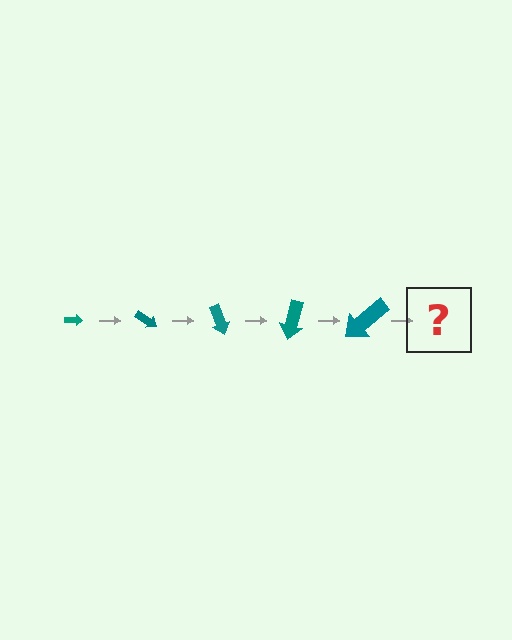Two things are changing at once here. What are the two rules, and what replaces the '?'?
The two rules are that the arrow grows larger each step and it rotates 35 degrees each step. The '?' should be an arrow, larger than the previous one and rotated 175 degrees from the start.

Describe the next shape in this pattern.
It should be an arrow, larger than the previous one and rotated 175 degrees from the start.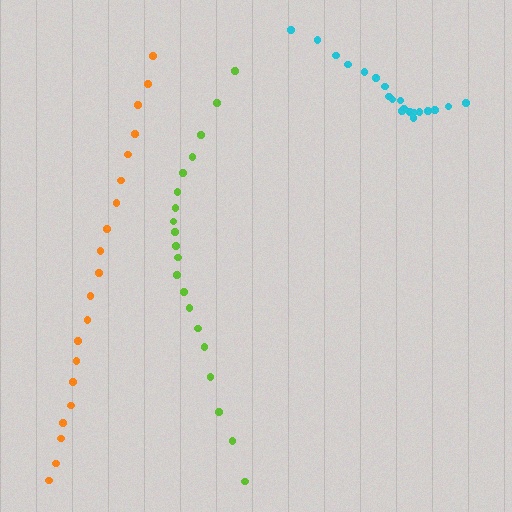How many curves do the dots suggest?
There are 3 distinct paths.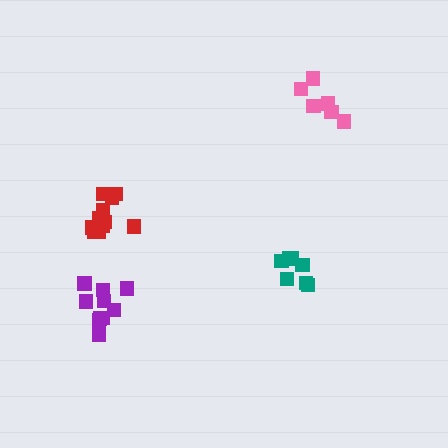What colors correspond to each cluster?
The clusters are colored: teal, pink, purple, red.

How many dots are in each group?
Group 1: 8 dots, Group 2: 6 dots, Group 3: 10 dots, Group 4: 11 dots (35 total).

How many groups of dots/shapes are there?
There are 4 groups.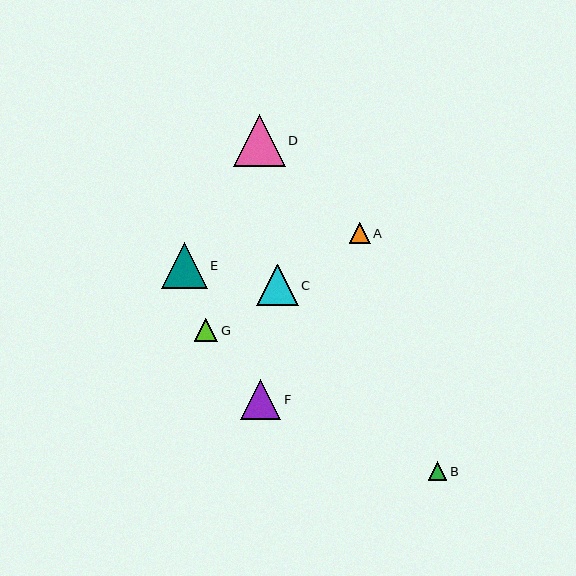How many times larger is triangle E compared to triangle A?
Triangle E is approximately 2.2 times the size of triangle A.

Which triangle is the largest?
Triangle D is the largest with a size of approximately 52 pixels.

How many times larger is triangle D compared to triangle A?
Triangle D is approximately 2.4 times the size of triangle A.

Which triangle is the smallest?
Triangle B is the smallest with a size of approximately 19 pixels.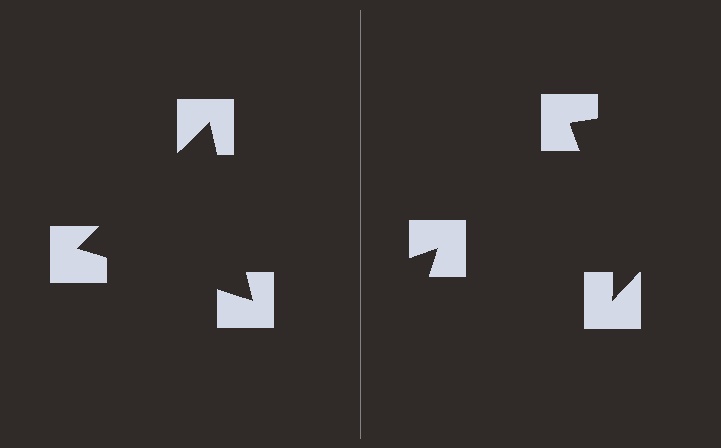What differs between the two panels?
The notched squares are positioned identically on both sides; only the wedge orientations differ. On the left they align to a triangle; on the right they are misaligned.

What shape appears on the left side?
An illusory triangle.